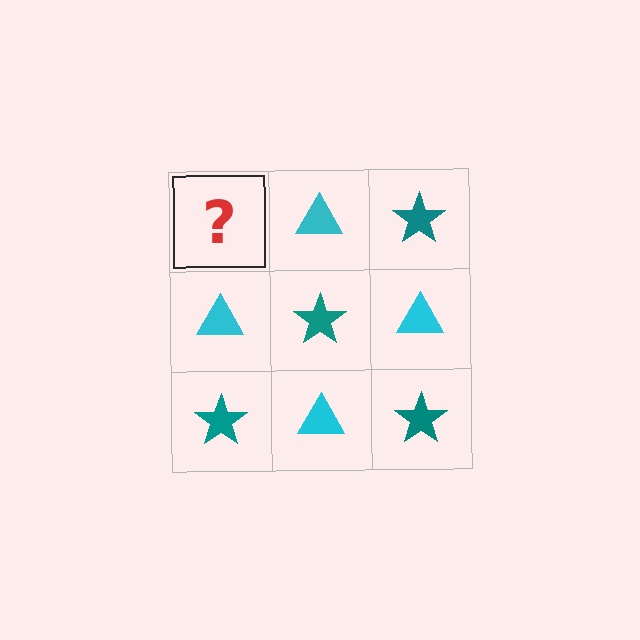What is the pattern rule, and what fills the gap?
The rule is that it alternates teal star and cyan triangle in a checkerboard pattern. The gap should be filled with a teal star.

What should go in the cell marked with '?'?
The missing cell should contain a teal star.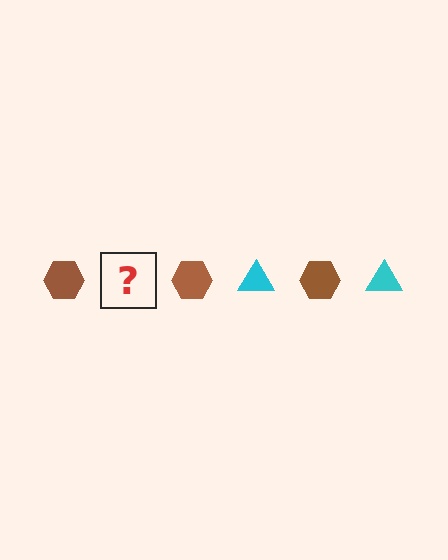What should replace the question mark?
The question mark should be replaced with a cyan triangle.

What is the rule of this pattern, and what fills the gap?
The rule is that the pattern alternates between brown hexagon and cyan triangle. The gap should be filled with a cyan triangle.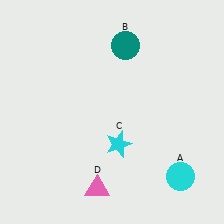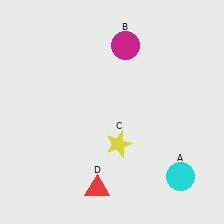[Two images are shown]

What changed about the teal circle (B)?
In Image 1, B is teal. In Image 2, it changed to magenta.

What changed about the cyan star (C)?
In Image 1, C is cyan. In Image 2, it changed to yellow.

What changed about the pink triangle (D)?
In Image 1, D is pink. In Image 2, it changed to red.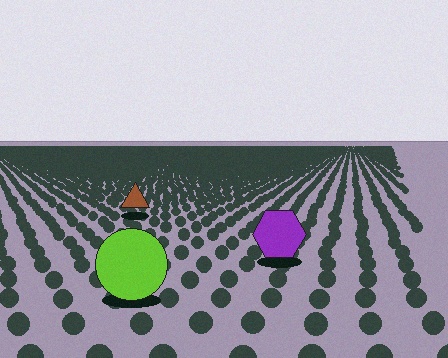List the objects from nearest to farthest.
From nearest to farthest: the lime circle, the purple hexagon, the brown triangle.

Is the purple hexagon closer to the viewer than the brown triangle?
Yes. The purple hexagon is closer — you can tell from the texture gradient: the ground texture is coarser near it.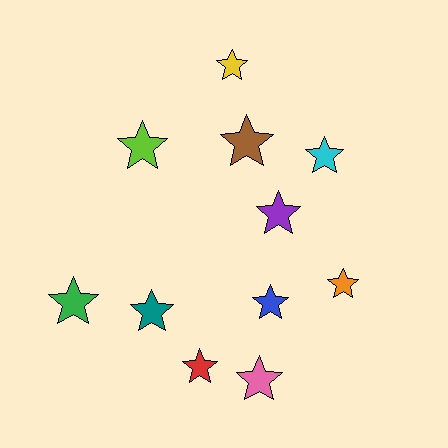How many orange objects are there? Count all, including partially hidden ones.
There is 1 orange object.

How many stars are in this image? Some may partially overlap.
There are 11 stars.